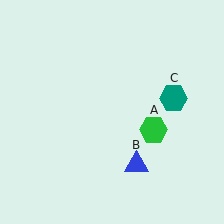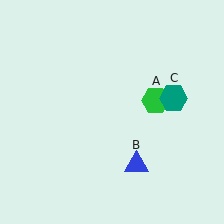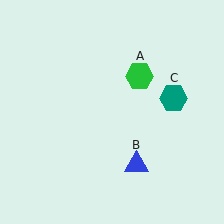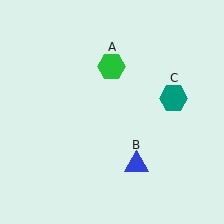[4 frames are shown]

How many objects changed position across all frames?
1 object changed position: green hexagon (object A).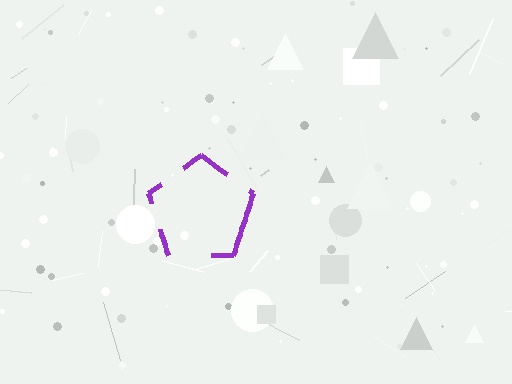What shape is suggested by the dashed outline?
The dashed outline suggests a pentagon.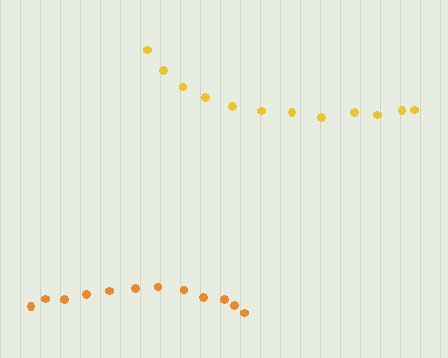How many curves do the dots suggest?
There are 2 distinct paths.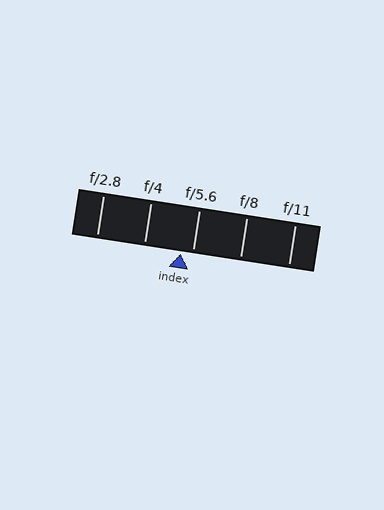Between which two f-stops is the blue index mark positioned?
The index mark is between f/4 and f/5.6.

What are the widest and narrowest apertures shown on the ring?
The widest aperture shown is f/2.8 and the narrowest is f/11.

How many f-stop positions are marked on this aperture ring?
There are 5 f-stop positions marked.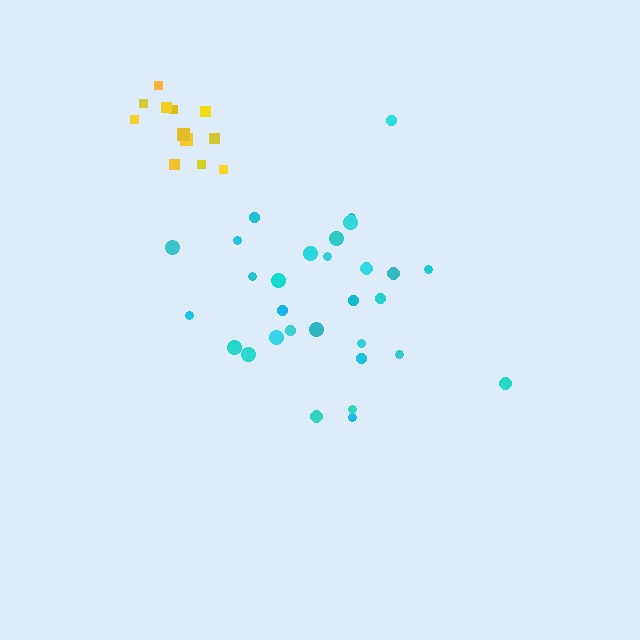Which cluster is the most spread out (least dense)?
Cyan.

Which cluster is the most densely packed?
Yellow.